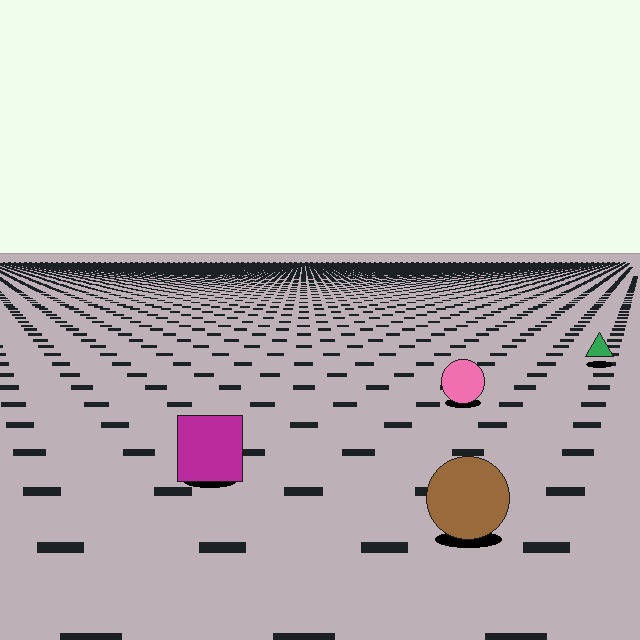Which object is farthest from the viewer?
The green triangle is farthest from the viewer. It appears smaller and the ground texture around it is denser.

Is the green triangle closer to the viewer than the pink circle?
No. The pink circle is closer — you can tell from the texture gradient: the ground texture is coarser near it.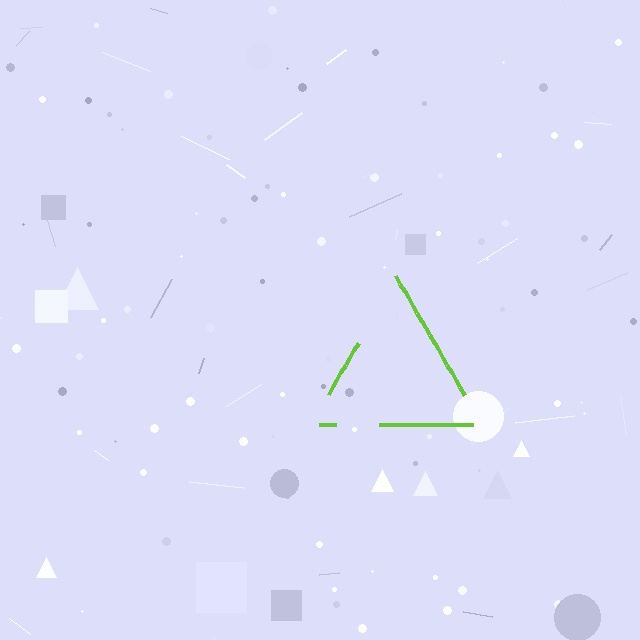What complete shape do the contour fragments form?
The contour fragments form a triangle.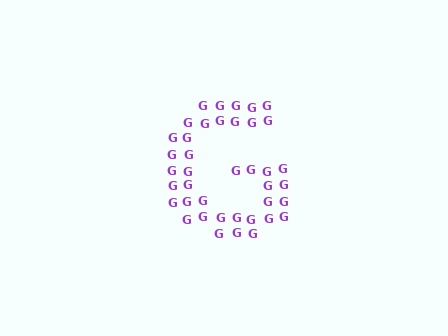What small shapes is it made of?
It is made of small letter G's.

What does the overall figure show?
The overall figure shows the letter G.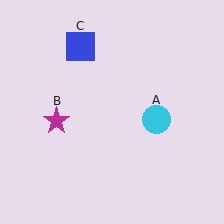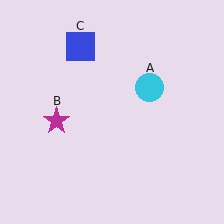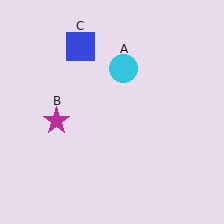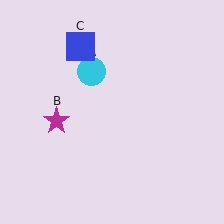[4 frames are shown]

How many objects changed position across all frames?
1 object changed position: cyan circle (object A).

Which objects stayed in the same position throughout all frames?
Magenta star (object B) and blue square (object C) remained stationary.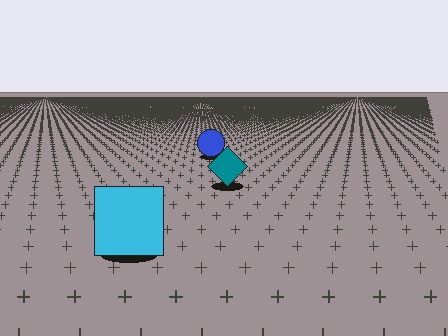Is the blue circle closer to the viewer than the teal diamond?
No. The teal diamond is closer — you can tell from the texture gradient: the ground texture is coarser near it.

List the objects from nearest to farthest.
From nearest to farthest: the cyan square, the teal diamond, the blue circle.